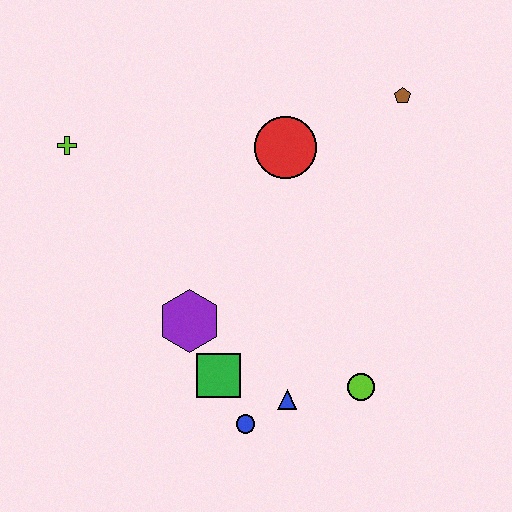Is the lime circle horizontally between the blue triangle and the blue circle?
No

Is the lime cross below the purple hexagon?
No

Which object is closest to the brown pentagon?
The red circle is closest to the brown pentagon.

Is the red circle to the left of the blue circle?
No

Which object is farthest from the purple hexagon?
The brown pentagon is farthest from the purple hexagon.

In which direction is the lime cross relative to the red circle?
The lime cross is to the left of the red circle.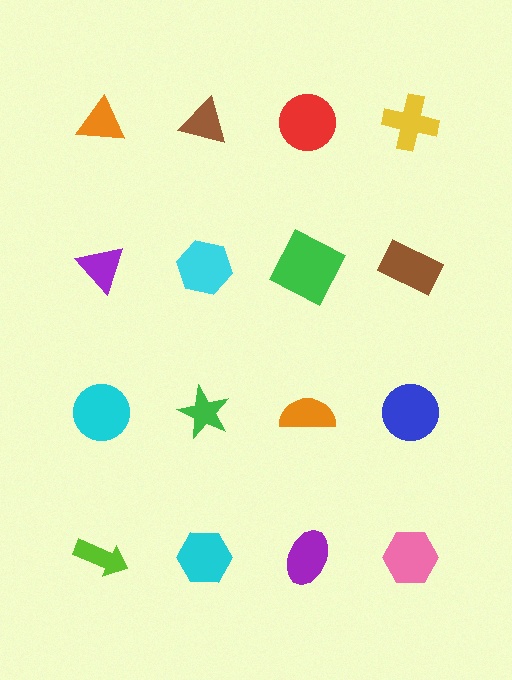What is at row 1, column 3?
A red circle.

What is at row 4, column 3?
A purple ellipse.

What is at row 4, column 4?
A pink hexagon.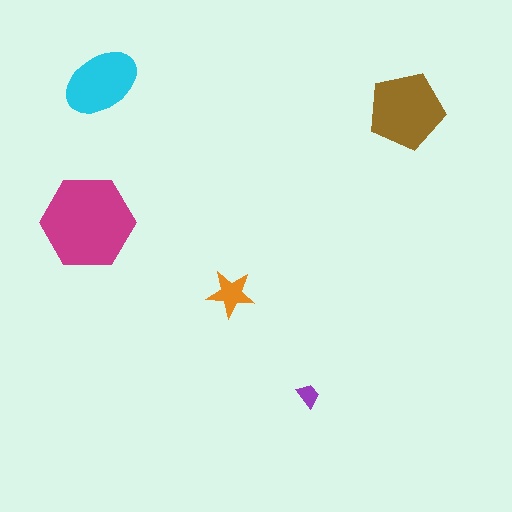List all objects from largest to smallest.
The magenta hexagon, the brown pentagon, the cyan ellipse, the orange star, the purple trapezoid.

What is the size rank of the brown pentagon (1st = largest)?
2nd.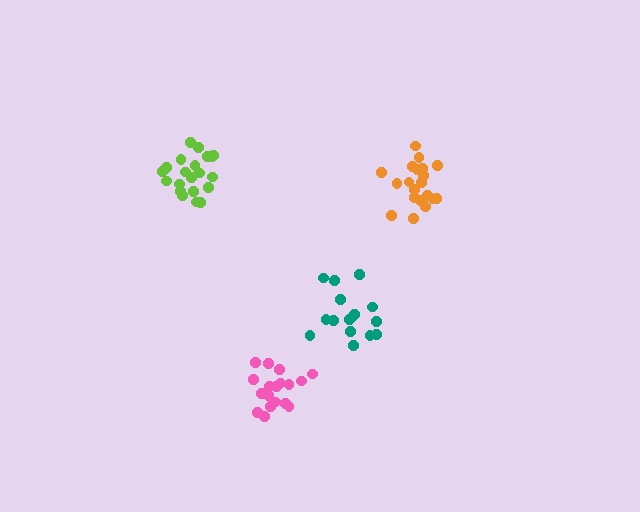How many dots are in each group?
Group 1: 18 dots, Group 2: 20 dots, Group 3: 16 dots, Group 4: 21 dots (75 total).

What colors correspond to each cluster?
The clusters are colored: pink, orange, teal, lime.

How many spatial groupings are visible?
There are 4 spatial groupings.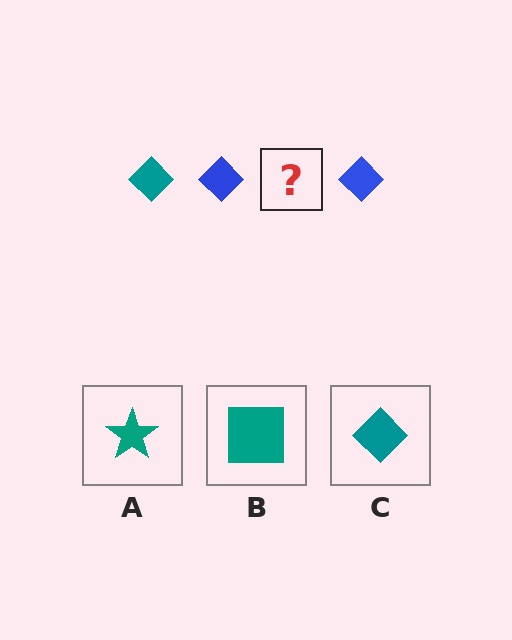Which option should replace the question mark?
Option C.